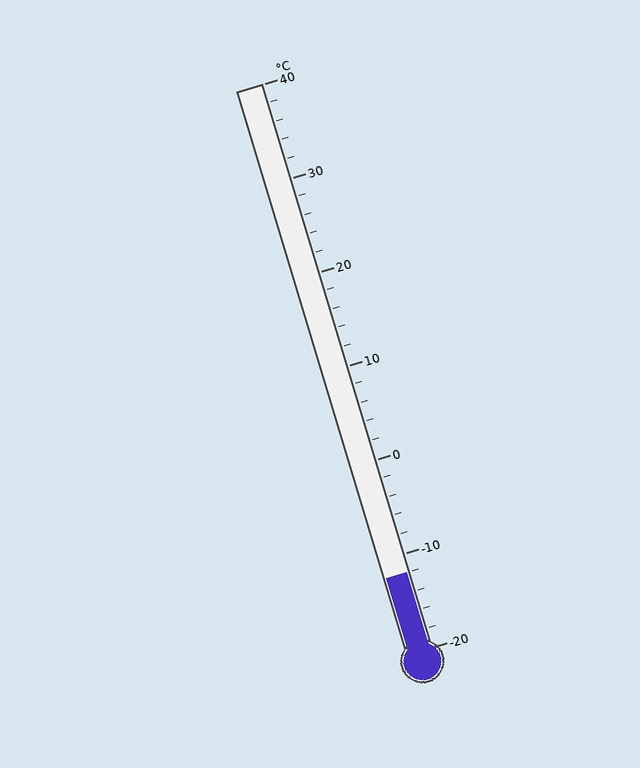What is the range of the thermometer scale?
The thermometer scale ranges from -20°C to 40°C.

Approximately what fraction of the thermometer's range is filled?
The thermometer is filled to approximately 15% of its range.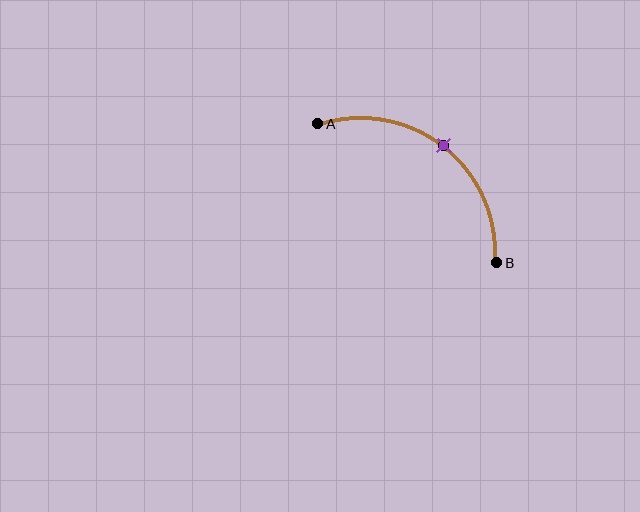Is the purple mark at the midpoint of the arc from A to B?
Yes. The purple mark lies on the arc at equal arc-length from both A and B — it is the arc midpoint.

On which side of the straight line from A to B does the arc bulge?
The arc bulges above and to the right of the straight line connecting A and B.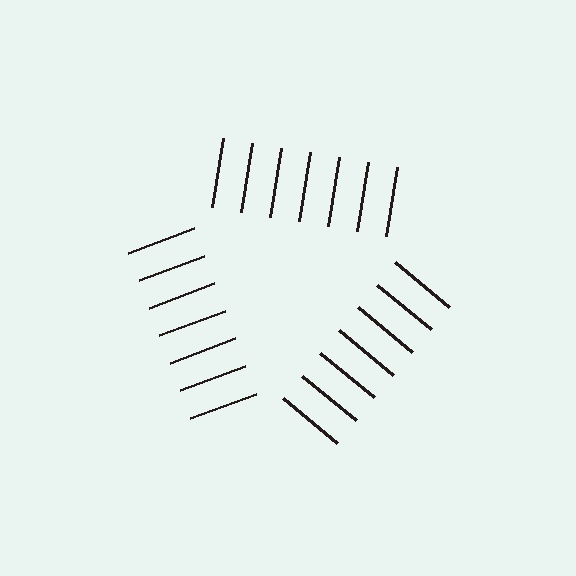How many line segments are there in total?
21 — 7 along each of the 3 edges.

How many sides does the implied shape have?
3 sides — the line-ends trace a triangle.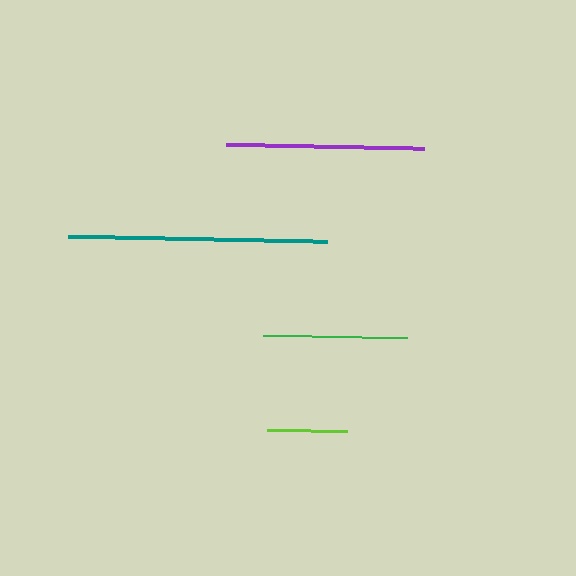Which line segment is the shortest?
The lime line is the shortest at approximately 80 pixels.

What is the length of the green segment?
The green segment is approximately 143 pixels long.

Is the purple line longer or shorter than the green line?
The purple line is longer than the green line.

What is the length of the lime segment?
The lime segment is approximately 80 pixels long.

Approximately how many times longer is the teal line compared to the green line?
The teal line is approximately 1.8 times the length of the green line.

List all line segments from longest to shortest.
From longest to shortest: teal, purple, green, lime.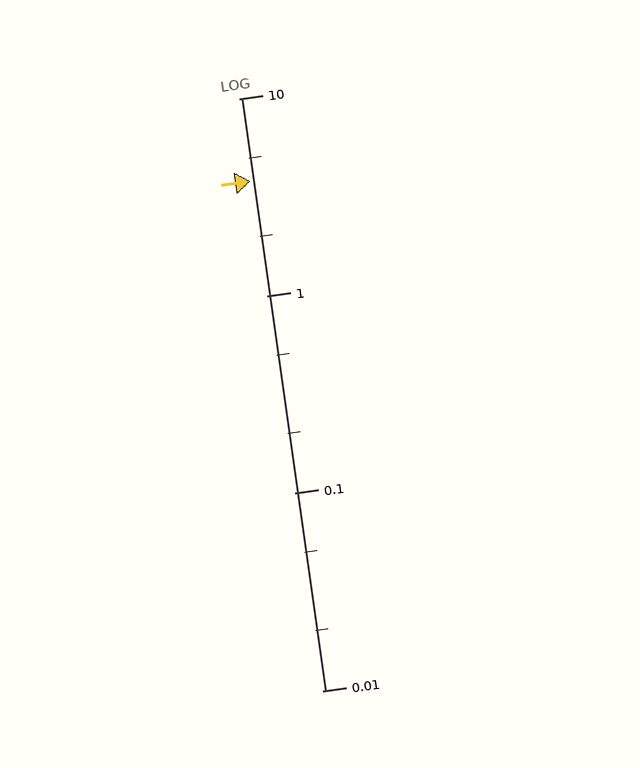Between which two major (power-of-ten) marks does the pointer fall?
The pointer is between 1 and 10.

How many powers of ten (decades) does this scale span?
The scale spans 3 decades, from 0.01 to 10.